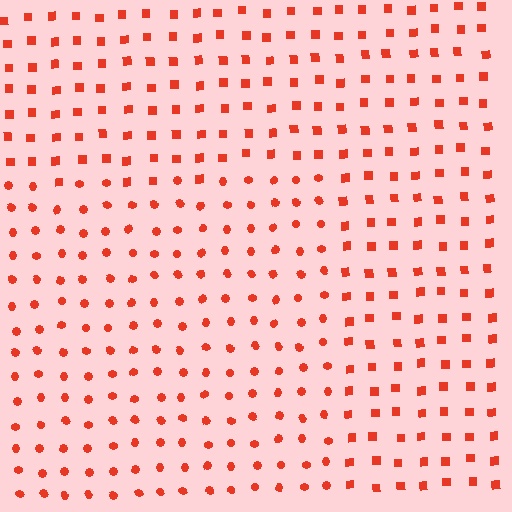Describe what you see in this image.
The image is filled with small red elements arranged in a uniform grid. A rectangle-shaped region contains circles, while the surrounding area contains squares. The boundary is defined purely by the change in element shape.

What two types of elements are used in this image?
The image uses circles inside the rectangle region and squares outside it.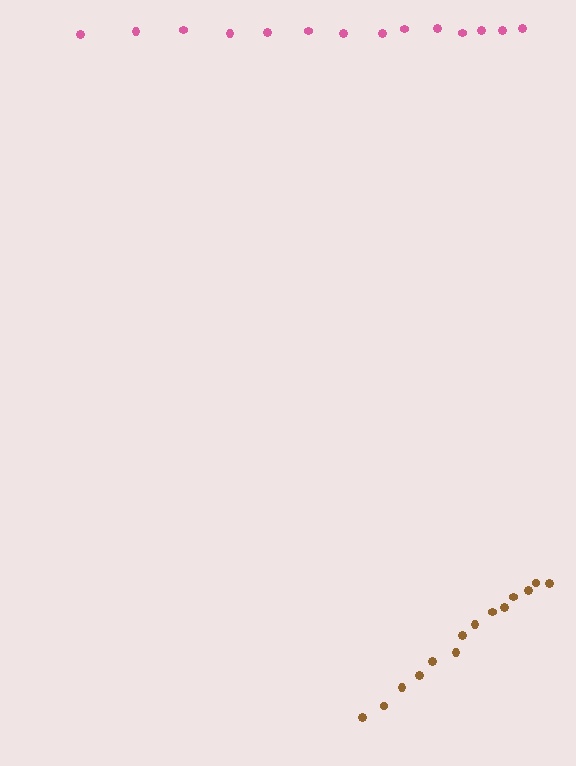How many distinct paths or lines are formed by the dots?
There are 2 distinct paths.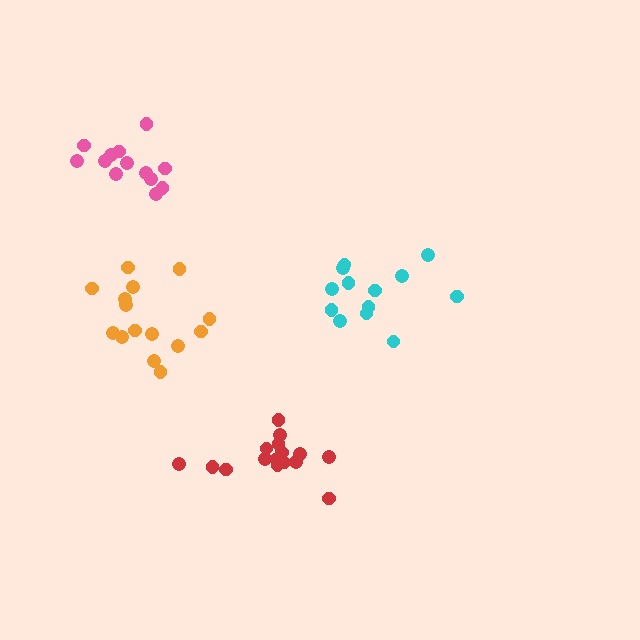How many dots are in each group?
Group 1: 16 dots, Group 2: 15 dots, Group 3: 13 dots, Group 4: 13 dots (57 total).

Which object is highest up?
The pink cluster is topmost.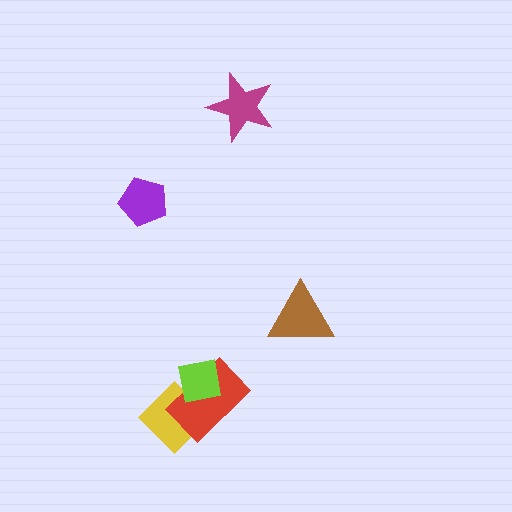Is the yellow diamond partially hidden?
Yes, it is partially covered by another shape.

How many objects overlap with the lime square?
2 objects overlap with the lime square.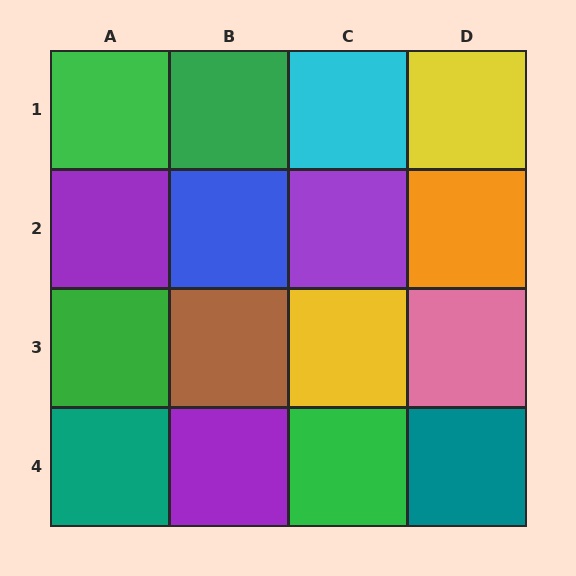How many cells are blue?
1 cell is blue.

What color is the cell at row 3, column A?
Green.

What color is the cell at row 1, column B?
Green.